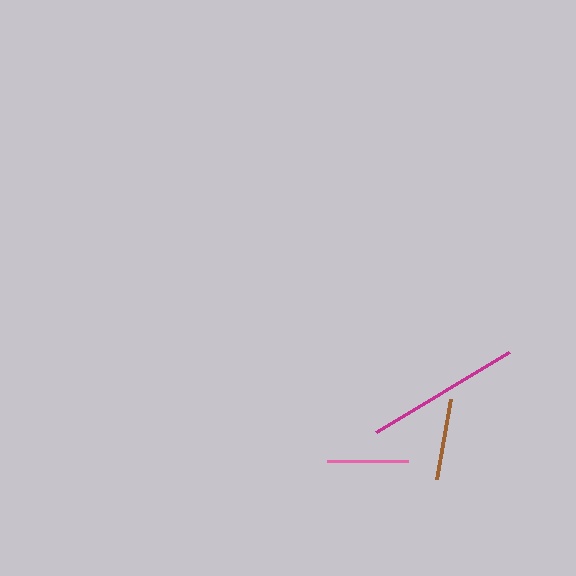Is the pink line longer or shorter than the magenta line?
The magenta line is longer than the pink line.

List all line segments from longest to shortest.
From longest to shortest: magenta, pink, brown.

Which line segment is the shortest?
The brown line is the shortest at approximately 81 pixels.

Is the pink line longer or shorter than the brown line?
The pink line is longer than the brown line.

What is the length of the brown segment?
The brown segment is approximately 81 pixels long.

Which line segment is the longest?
The magenta line is the longest at approximately 156 pixels.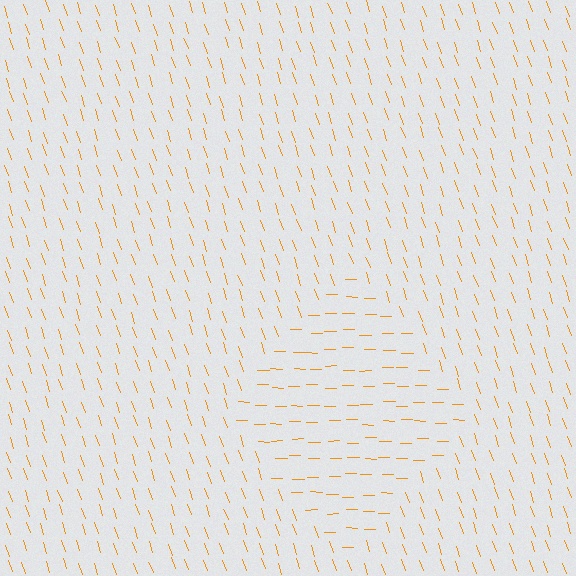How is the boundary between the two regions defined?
The boundary is defined purely by a change in line orientation (approximately 70 degrees difference). All lines are the same color and thickness.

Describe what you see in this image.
The image is filled with small orange line segments. A diamond region in the image has lines oriented differently from the surrounding lines, creating a visible texture boundary.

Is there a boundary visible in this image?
Yes, there is a texture boundary formed by a change in line orientation.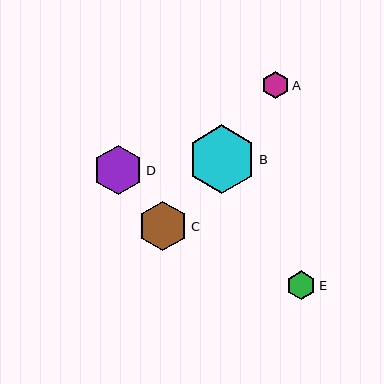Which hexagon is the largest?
Hexagon B is the largest with a size of approximately 69 pixels.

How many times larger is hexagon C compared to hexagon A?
Hexagon C is approximately 1.8 times the size of hexagon A.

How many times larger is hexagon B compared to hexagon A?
Hexagon B is approximately 2.5 times the size of hexagon A.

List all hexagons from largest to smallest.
From largest to smallest: B, C, D, E, A.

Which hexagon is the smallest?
Hexagon A is the smallest with a size of approximately 28 pixels.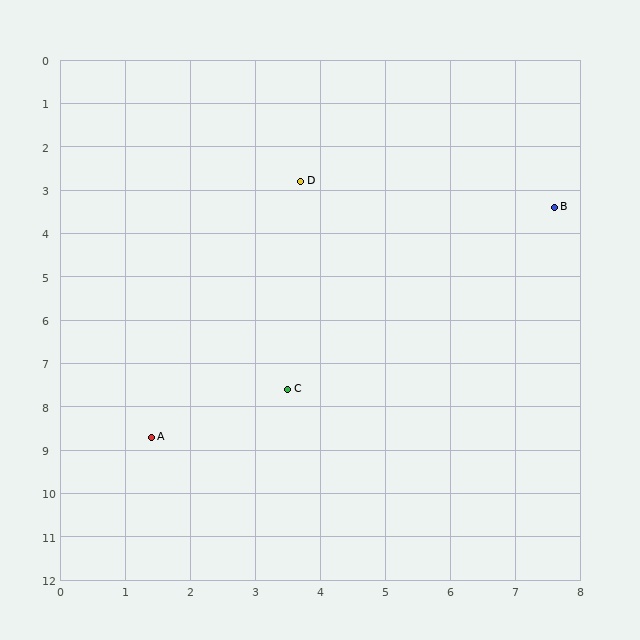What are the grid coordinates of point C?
Point C is at approximately (3.5, 7.6).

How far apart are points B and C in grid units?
Points B and C are about 5.9 grid units apart.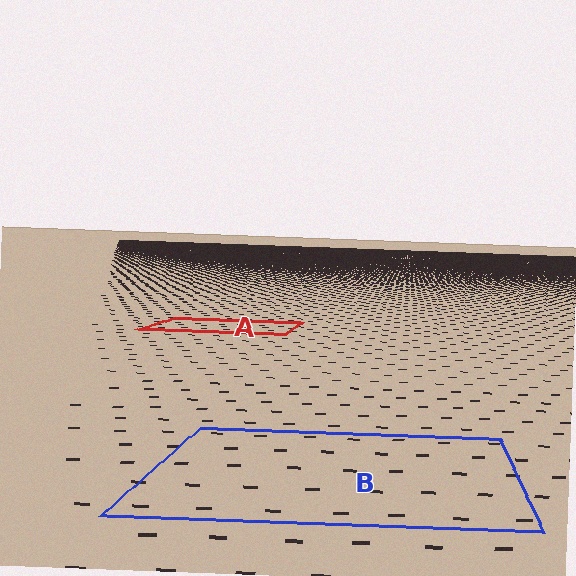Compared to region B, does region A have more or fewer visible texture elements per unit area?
Region A has more texture elements per unit area — they are packed more densely because it is farther away.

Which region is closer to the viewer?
Region B is closer. The texture elements there are larger and more spread out.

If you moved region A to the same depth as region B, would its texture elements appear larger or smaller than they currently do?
They would appear larger. At a closer depth, the same texture elements are projected at a bigger on-screen size.